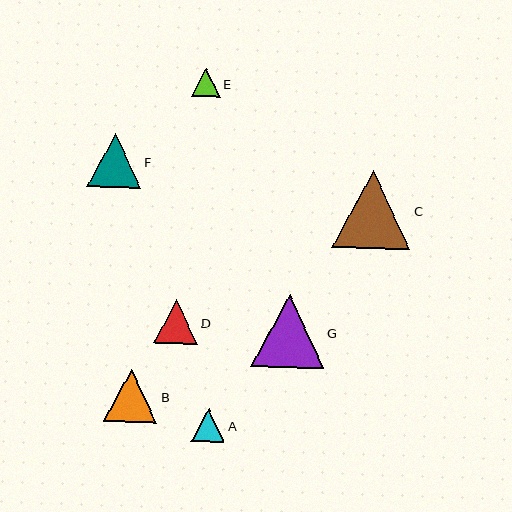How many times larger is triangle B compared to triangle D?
Triangle B is approximately 1.2 times the size of triangle D.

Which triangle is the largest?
Triangle C is the largest with a size of approximately 78 pixels.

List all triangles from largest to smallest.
From largest to smallest: C, G, F, B, D, A, E.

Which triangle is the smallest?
Triangle E is the smallest with a size of approximately 29 pixels.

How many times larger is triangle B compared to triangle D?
Triangle B is approximately 1.2 times the size of triangle D.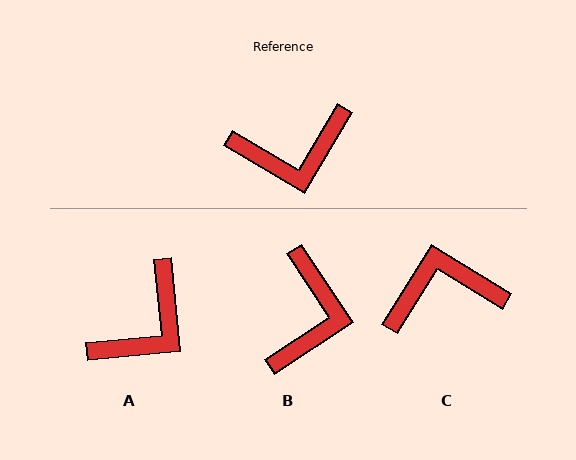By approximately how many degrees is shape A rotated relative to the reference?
Approximately 36 degrees counter-clockwise.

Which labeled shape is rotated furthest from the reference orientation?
C, about 179 degrees away.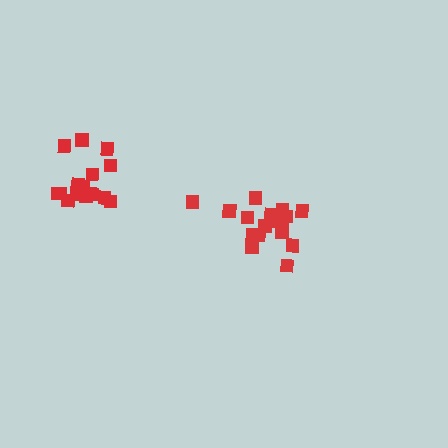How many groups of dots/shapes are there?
There are 2 groups.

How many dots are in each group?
Group 1: 17 dots, Group 2: 17 dots (34 total).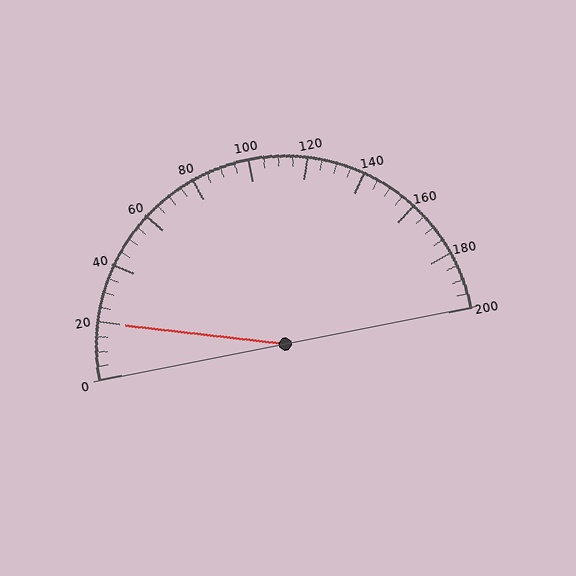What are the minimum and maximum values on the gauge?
The gauge ranges from 0 to 200.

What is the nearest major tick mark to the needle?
The nearest major tick mark is 20.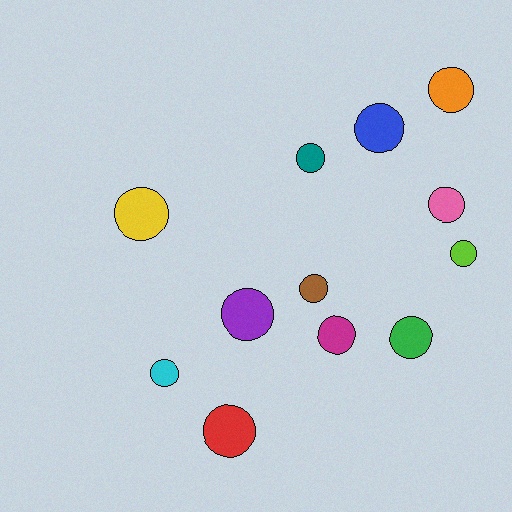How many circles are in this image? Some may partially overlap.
There are 12 circles.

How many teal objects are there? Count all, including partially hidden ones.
There is 1 teal object.